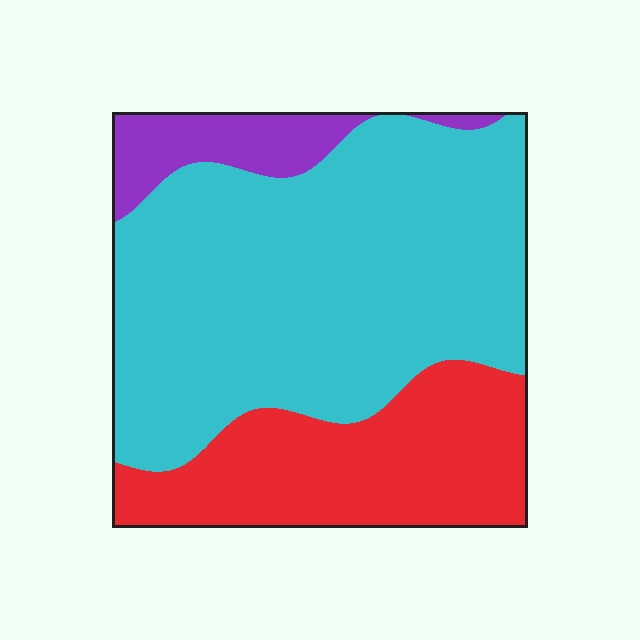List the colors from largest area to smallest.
From largest to smallest: cyan, red, purple.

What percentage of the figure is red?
Red covers roughly 30% of the figure.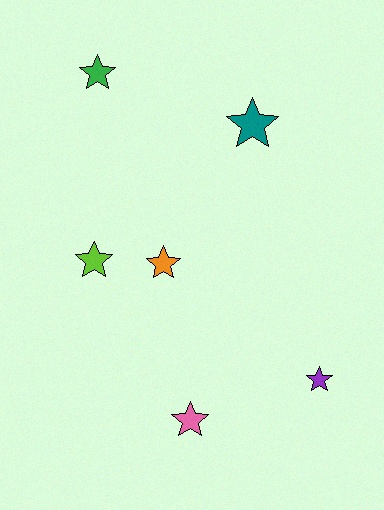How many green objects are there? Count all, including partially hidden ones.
There is 1 green object.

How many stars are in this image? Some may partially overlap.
There are 6 stars.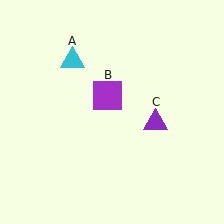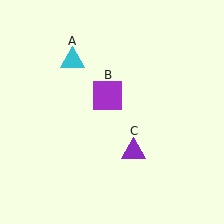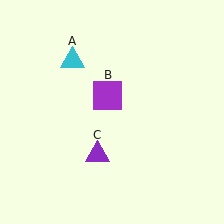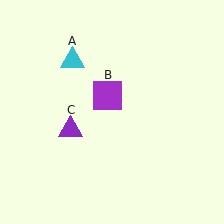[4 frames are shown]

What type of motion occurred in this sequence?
The purple triangle (object C) rotated clockwise around the center of the scene.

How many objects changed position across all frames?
1 object changed position: purple triangle (object C).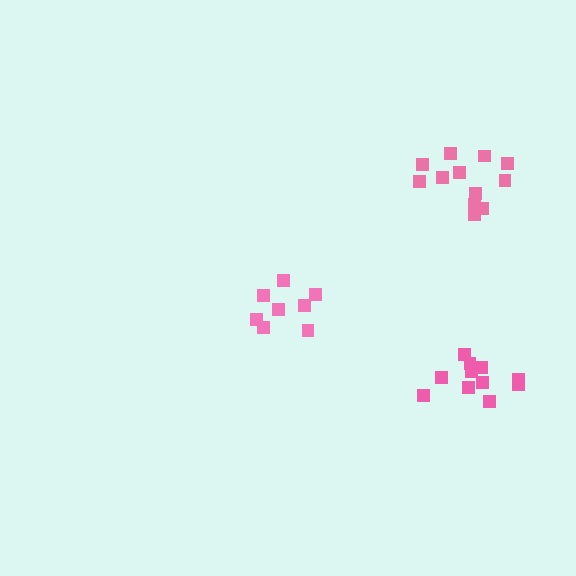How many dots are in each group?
Group 1: 13 dots, Group 2: 8 dots, Group 3: 11 dots (32 total).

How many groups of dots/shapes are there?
There are 3 groups.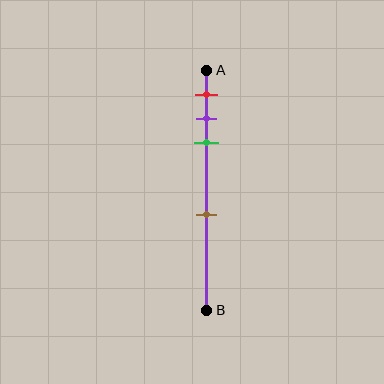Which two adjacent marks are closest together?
The purple and green marks are the closest adjacent pair.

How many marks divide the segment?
There are 4 marks dividing the segment.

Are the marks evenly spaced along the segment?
No, the marks are not evenly spaced.